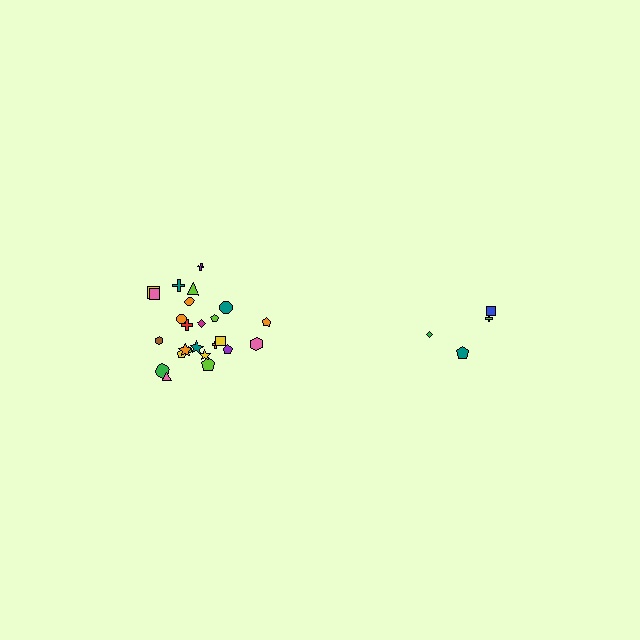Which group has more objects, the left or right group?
The left group.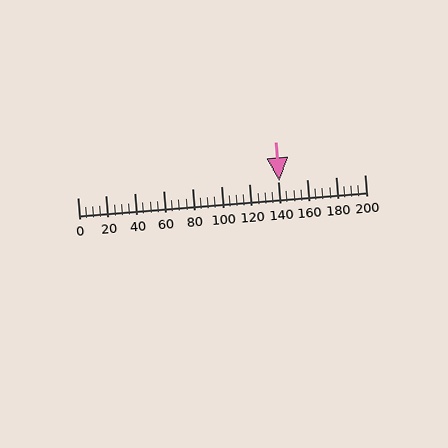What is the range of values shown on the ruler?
The ruler shows values from 0 to 200.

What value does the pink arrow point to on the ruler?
The pink arrow points to approximately 141.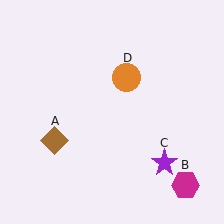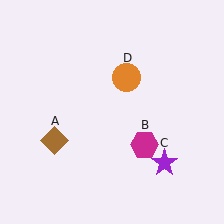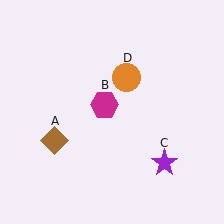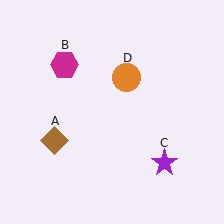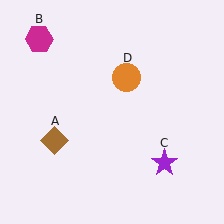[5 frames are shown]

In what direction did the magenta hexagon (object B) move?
The magenta hexagon (object B) moved up and to the left.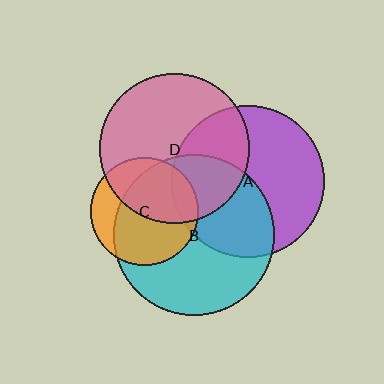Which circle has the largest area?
Circle B (cyan).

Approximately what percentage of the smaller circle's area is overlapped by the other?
Approximately 35%.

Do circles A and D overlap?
Yes.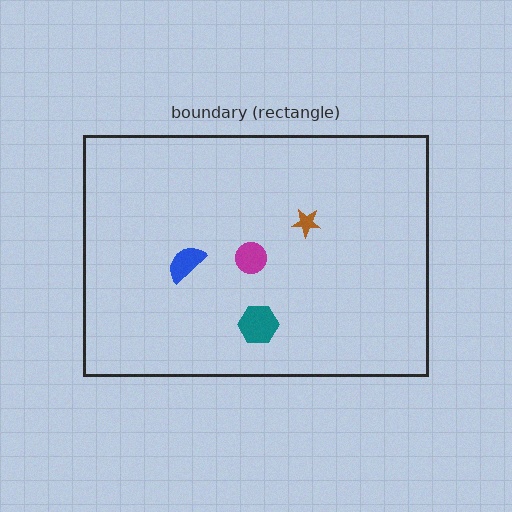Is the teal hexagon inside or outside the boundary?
Inside.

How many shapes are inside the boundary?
4 inside, 0 outside.